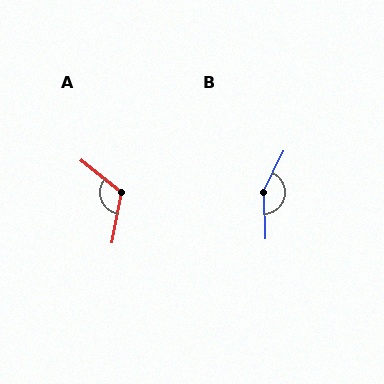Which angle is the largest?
B, at approximately 153 degrees.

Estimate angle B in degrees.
Approximately 153 degrees.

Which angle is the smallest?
A, at approximately 118 degrees.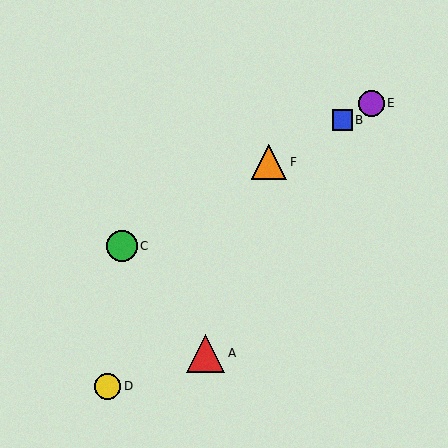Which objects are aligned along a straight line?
Objects B, C, E, F are aligned along a straight line.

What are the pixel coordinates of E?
Object E is at (371, 103).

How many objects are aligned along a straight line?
4 objects (B, C, E, F) are aligned along a straight line.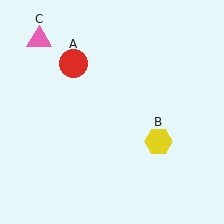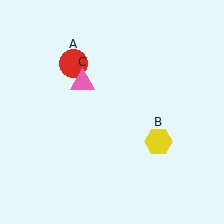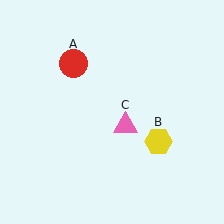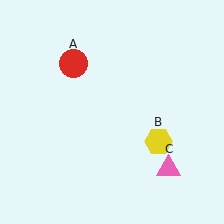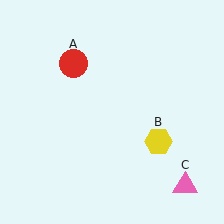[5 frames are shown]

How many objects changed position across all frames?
1 object changed position: pink triangle (object C).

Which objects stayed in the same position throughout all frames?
Red circle (object A) and yellow hexagon (object B) remained stationary.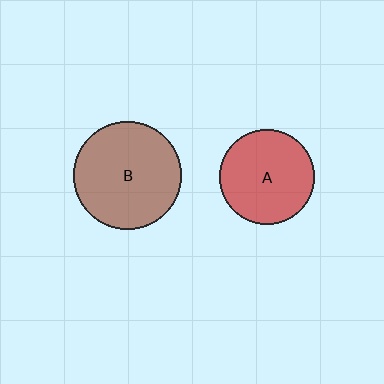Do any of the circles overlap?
No, none of the circles overlap.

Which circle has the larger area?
Circle B (brown).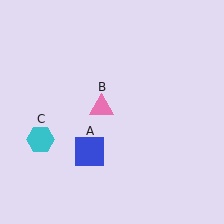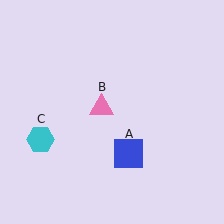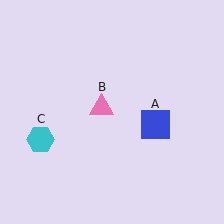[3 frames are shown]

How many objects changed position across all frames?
1 object changed position: blue square (object A).